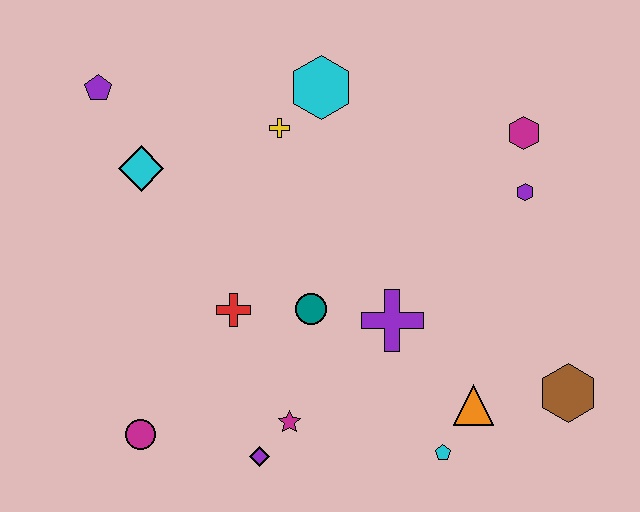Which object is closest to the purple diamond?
The magenta star is closest to the purple diamond.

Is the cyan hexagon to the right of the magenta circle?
Yes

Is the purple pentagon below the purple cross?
No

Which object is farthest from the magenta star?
The purple pentagon is farthest from the magenta star.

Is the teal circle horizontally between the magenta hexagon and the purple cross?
No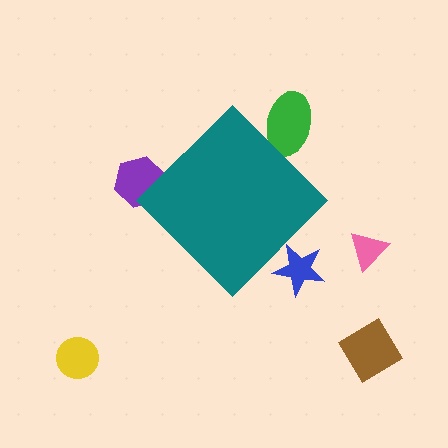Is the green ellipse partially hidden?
Yes, the green ellipse is partially hidden behind the teal diamond.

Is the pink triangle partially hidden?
No, the pink triangle is fully visible.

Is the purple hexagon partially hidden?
Yes, the purple hexagon is partially hidden behind the teal diamond.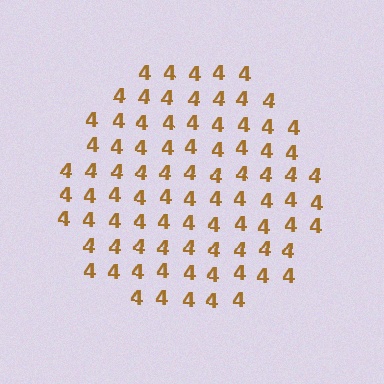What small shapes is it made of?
It is made of small digit 4's.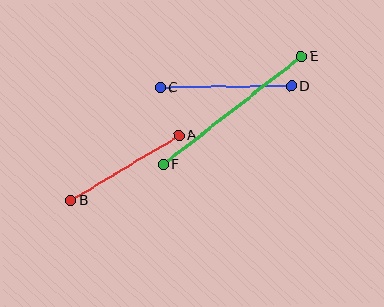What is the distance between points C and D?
The distance is approximately 131 pixels.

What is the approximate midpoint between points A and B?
The midpoint is at approximately (125, 168) pixels.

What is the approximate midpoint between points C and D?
The midpoint is at approximately (226, 87) pixels.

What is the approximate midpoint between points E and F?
The midpoint is at approximately (233, 110) pixels.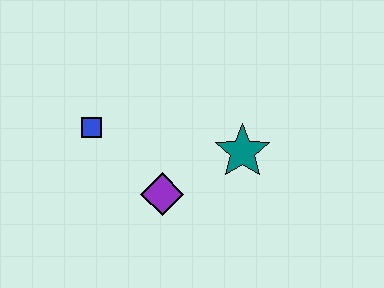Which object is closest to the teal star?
The purple diamond is closest to the teal star.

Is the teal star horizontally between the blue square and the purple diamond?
No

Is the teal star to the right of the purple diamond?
Yes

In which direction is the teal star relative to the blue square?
The teal star is to the right of the blue square.